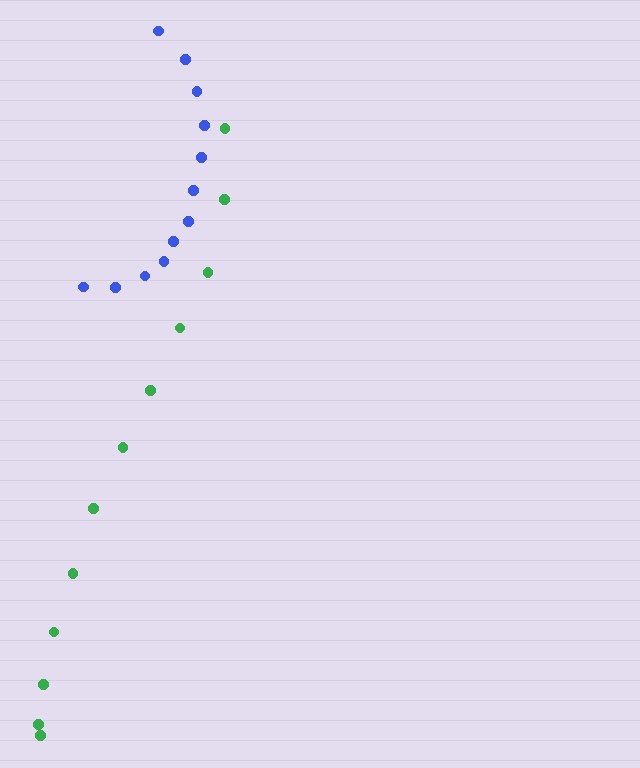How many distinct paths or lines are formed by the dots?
There are 2 distinct paths.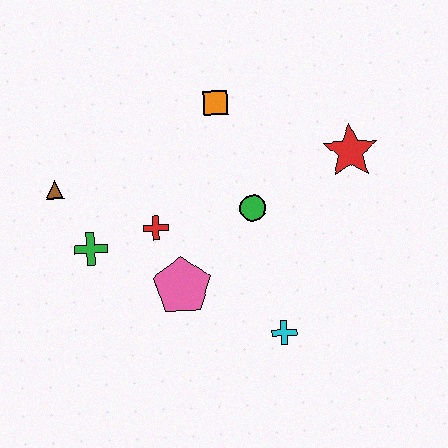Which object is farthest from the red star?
The brown triangle is farthest from the red star.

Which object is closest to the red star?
The green circle is closest to the red star.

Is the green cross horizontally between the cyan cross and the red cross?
No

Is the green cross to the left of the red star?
Yes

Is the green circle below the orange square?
Yes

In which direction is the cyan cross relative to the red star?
The cyan cross is below the red star.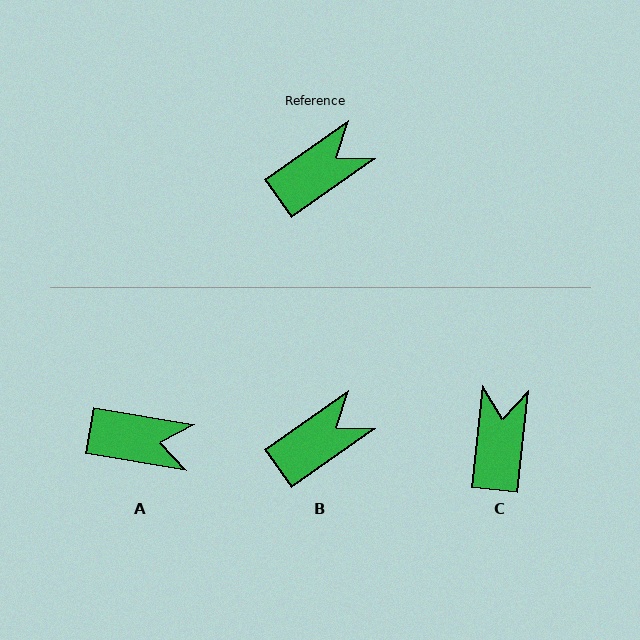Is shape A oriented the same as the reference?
No, it is off by about 44 degrees.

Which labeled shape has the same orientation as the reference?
B.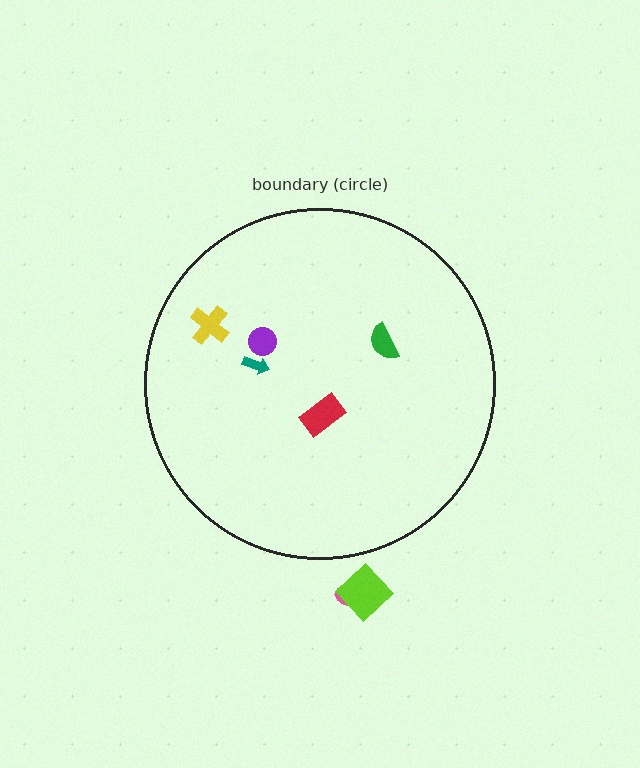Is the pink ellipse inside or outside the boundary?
Outside.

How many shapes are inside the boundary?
5 inside, 2 outside.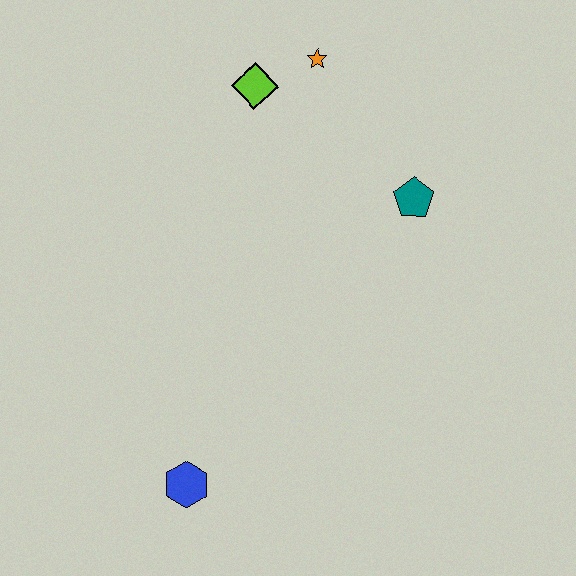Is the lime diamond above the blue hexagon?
Yes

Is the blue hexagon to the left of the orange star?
Yes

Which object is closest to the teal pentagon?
The orange star is closest to the teal pentagon.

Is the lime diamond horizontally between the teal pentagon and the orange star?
No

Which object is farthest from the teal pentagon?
The blue hexagon is farthest from the teal pentagon.